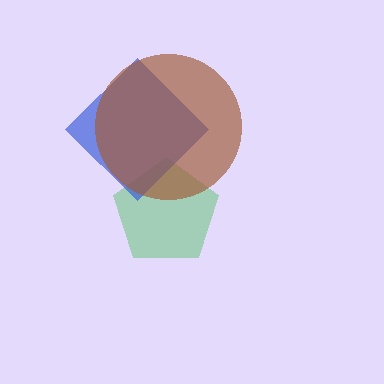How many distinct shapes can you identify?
There are 3 distinct shapes: a green pentagon, a blue diamond, a brown circle.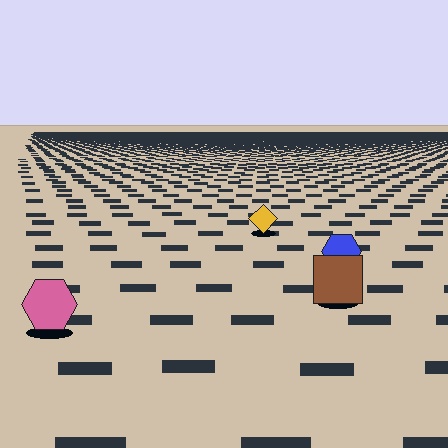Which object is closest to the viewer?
The pink hexagon is closest. The texture marks near it are larger and more spread out.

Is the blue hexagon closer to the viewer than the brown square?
No. The brown square is closer — you can tell from the texture gradient: the ground texture is coarser near it.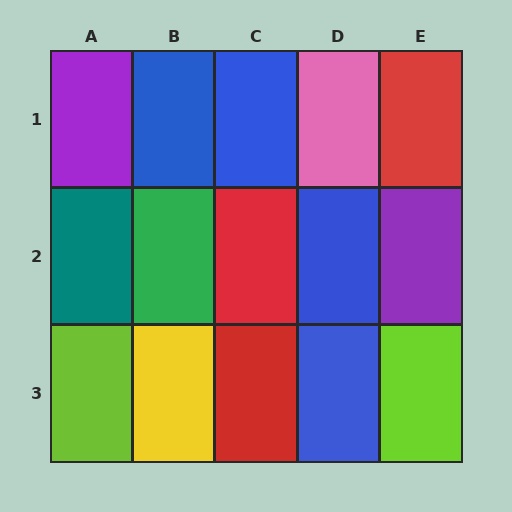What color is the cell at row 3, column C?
Red.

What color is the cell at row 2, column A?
Teal.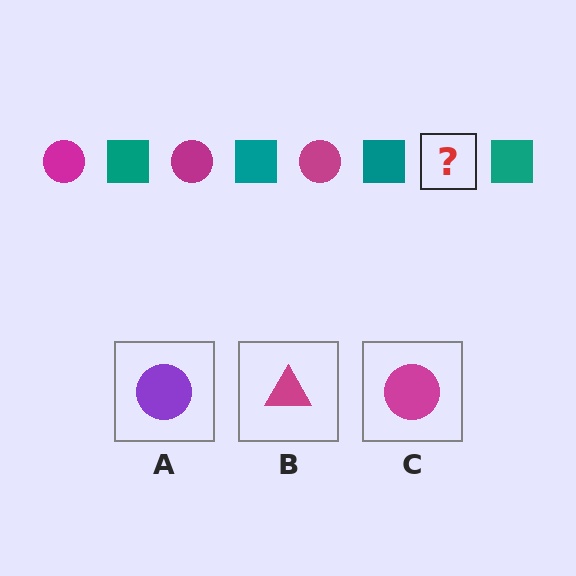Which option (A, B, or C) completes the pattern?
C.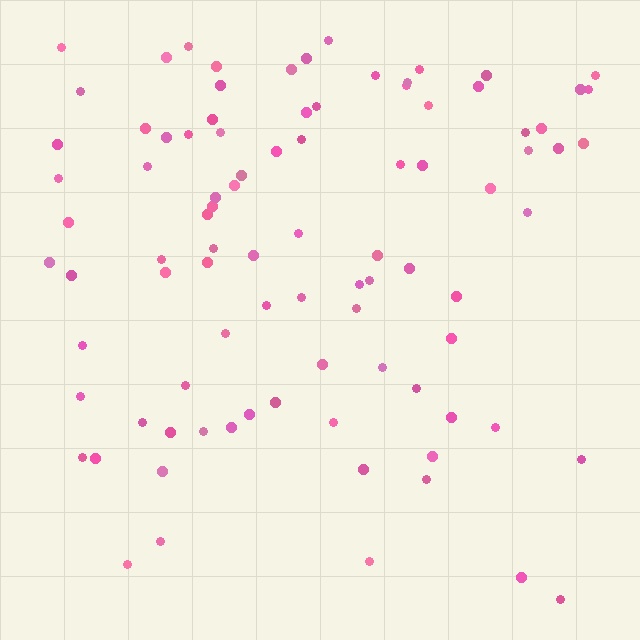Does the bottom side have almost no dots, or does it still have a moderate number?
Still a moderate number, just noticeably fewer than the top.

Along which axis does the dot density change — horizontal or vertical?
Vertical.